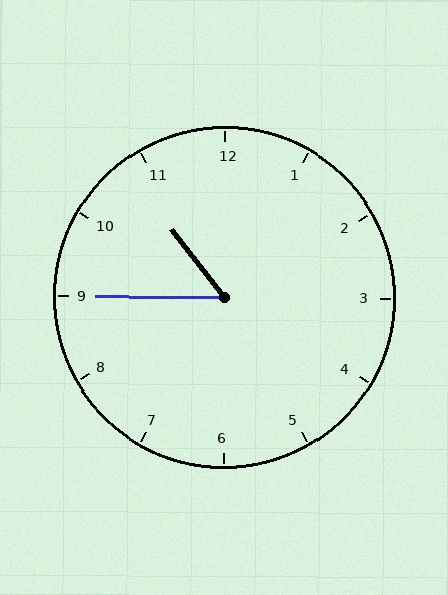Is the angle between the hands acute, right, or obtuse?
It is acute.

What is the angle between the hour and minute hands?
Approximately 52 degrees.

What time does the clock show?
10:45.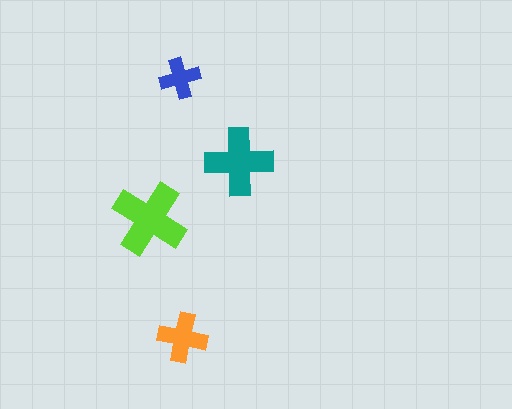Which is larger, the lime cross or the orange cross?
The lime one.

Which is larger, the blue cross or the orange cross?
The orange one.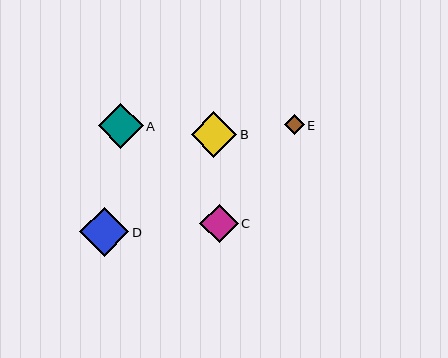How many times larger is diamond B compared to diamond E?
Diamond B is approximately 2.3 times the size of diamond E.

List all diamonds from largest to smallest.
From largest to smallest: D, B, A, C, E.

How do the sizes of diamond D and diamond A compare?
Diamond D and diamond A are approximately the same size.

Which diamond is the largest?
Diamond D is the largest with a size of approximately 49 pixels.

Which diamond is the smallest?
Diamond E is the smallest with a size of approximately 20 pixels.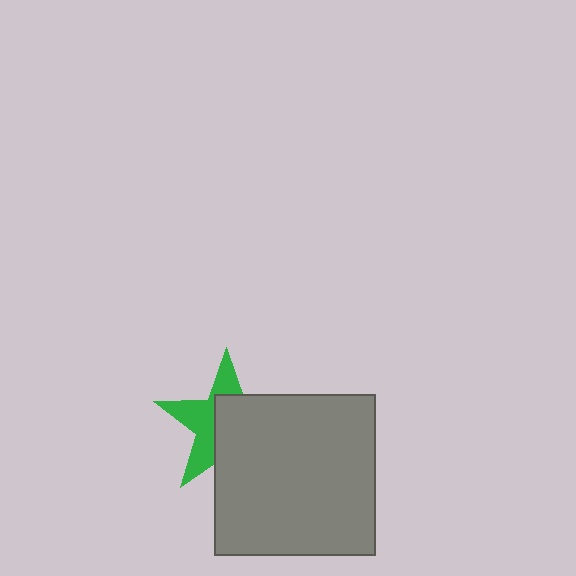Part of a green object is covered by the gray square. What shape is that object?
It is a star.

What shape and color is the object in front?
The object in front is a gray square.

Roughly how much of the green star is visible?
A small part of it is visible (roughly 44%).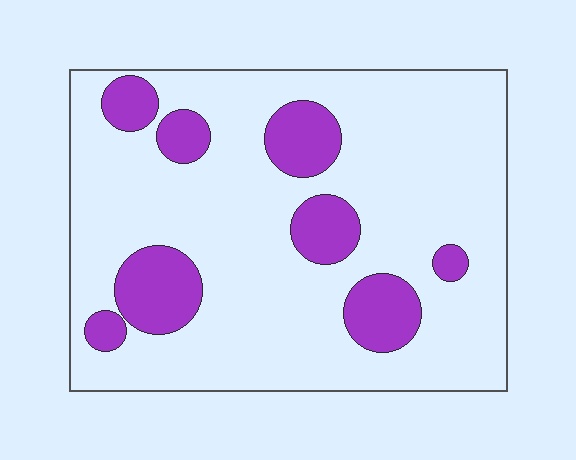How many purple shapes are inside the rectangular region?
8.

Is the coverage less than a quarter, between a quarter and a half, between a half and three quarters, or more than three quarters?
Less than a quarter.